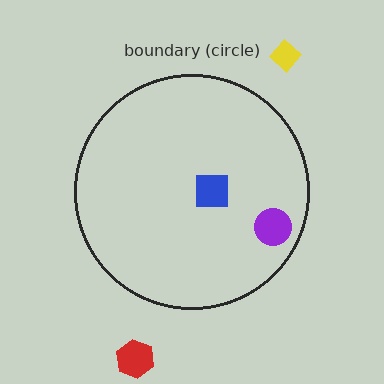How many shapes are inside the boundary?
2 inside, 2 outside.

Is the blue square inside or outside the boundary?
Inside.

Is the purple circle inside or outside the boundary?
Inside.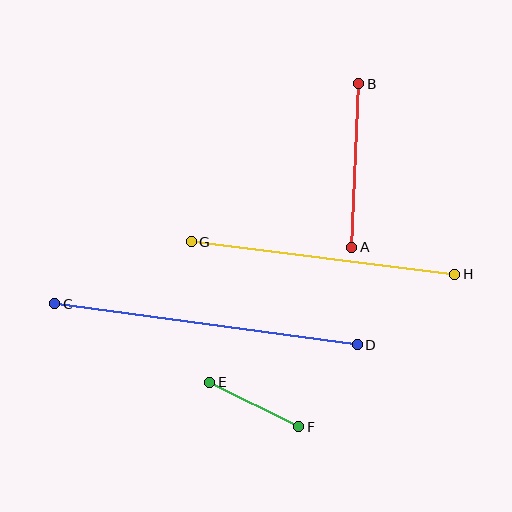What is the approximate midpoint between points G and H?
The midpoint is at approximately (323, 258) pixels.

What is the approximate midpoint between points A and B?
The midpoint is at approximately (355, 165) pixels.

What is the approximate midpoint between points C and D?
The midpoint is at approximately (206, 324) pixels.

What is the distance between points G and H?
The distance is approximately 266 pixels.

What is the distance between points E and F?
The distance is approximately 100 pixels.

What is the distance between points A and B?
The distance is approximately 164 pixels.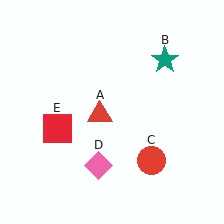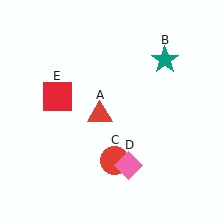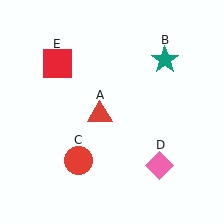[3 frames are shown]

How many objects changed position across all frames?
3 objects changed position: red circle (object C), pink diamond (object D), red square (object E).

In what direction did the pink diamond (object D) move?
The pink diamond (object D) moved right.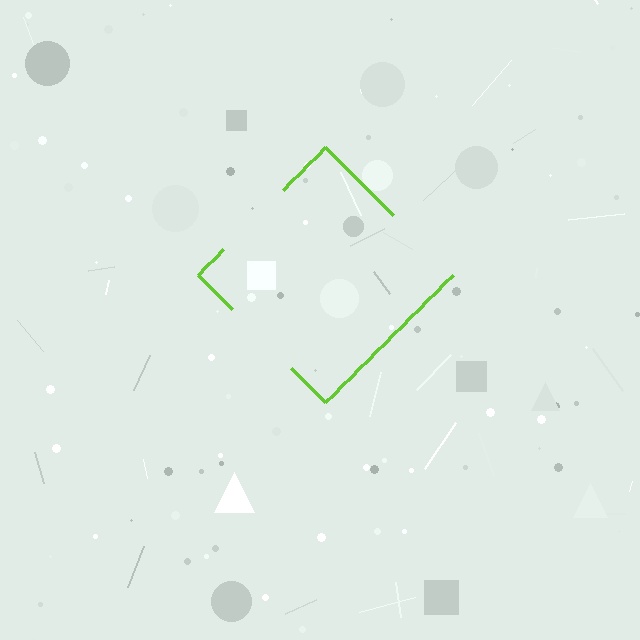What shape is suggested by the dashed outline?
The dashed outline suggests a diamond.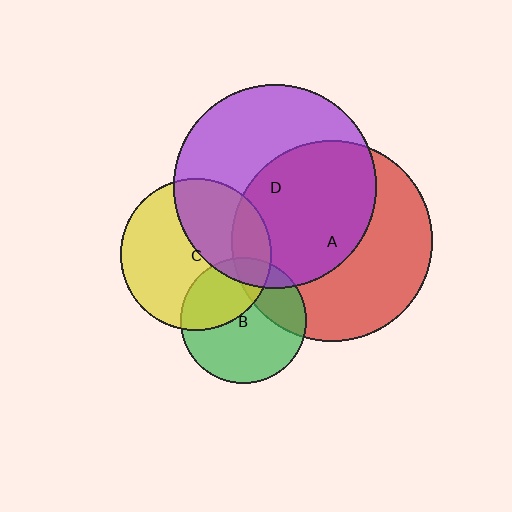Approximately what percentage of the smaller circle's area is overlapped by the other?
Approximately 40%.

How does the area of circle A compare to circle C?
Approximately 1.8 times.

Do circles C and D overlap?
Yes.